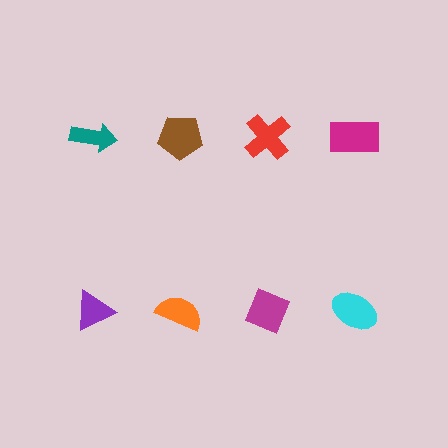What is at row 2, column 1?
A purple triangle.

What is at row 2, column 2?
An orange semicircle.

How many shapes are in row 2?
4 shapes.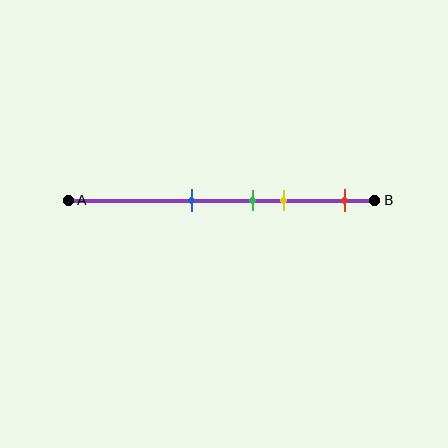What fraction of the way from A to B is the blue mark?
The blue mark is approximately 40% (0.4) of the way from A to B.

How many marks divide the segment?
There are 4 marks dividing the segment.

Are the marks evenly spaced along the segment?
No, the marks are not evenly spaced.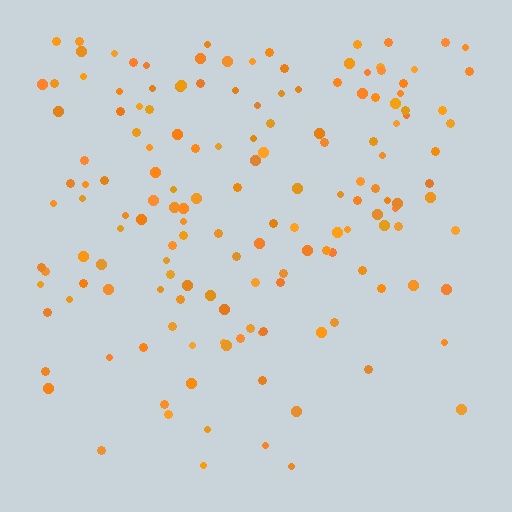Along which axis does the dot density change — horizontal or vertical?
Vertical.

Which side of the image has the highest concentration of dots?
The top.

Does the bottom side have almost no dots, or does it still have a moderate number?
Still a moderate number, just noticeably fewer than the top.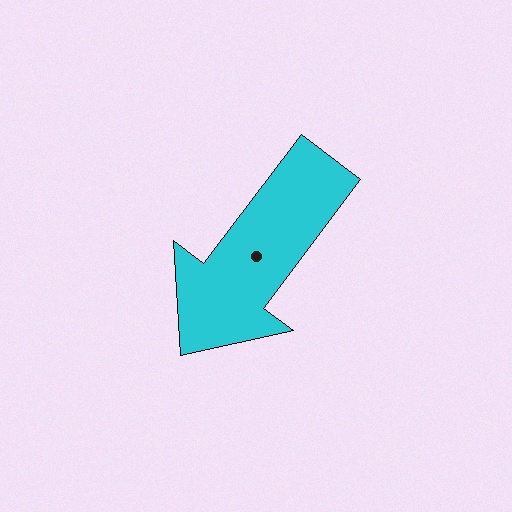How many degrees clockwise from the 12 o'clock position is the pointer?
Approximately 217 degrees.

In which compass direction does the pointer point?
Southwest.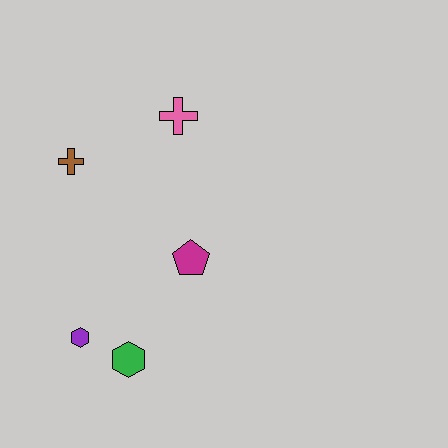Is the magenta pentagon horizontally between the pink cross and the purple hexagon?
No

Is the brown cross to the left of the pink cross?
Yes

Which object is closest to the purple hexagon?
The green hexagon is closest to the purple hexagon.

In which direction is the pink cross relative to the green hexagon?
The pink cross is above the green hexagon.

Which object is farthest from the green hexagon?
The pink cross is farthest from the green hexagon.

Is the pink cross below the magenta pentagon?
No